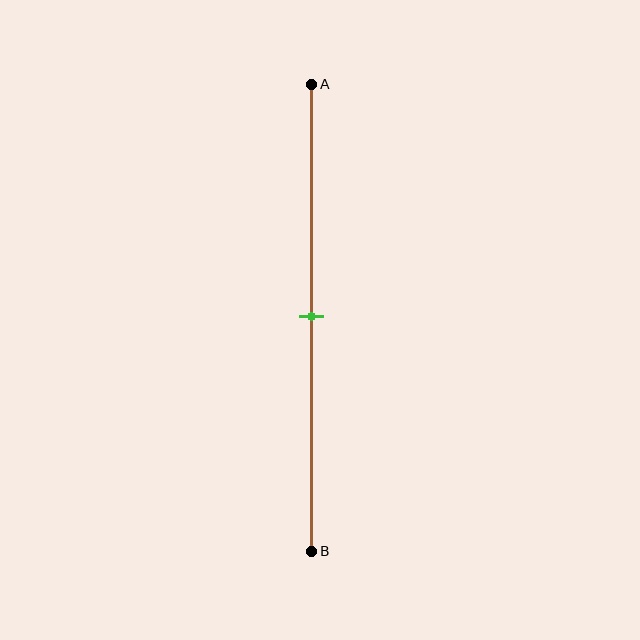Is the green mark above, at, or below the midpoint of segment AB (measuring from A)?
The green mark is approximately at the midpoint of segment AB.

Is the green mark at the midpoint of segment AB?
Yes, the mark is approximately at the midpoint.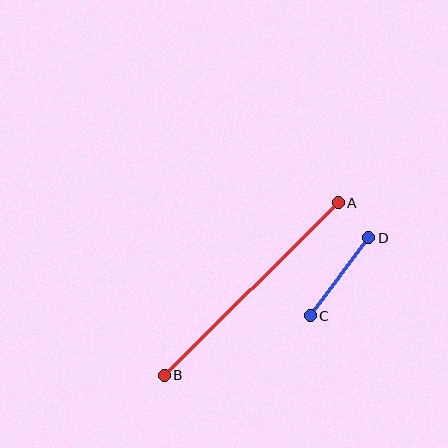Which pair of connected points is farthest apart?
Points A and B are farthest apart.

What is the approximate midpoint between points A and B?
The midpoint is at approximately (251, 289) pixels.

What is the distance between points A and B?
The distance is approximately 245 pixels.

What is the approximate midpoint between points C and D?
The midpoint is at approximately (340, 277) pixels.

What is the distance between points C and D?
The distance is approximately 97 pixels.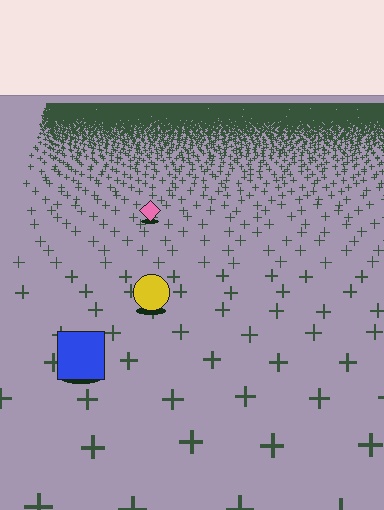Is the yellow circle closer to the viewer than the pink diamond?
Yes. The yellow circle is closer — you can tell from the texture gradient: the ground texture is coarser near it.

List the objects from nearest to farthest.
From nearest to farthest: the blue square, the yellow circle, the pink diamond.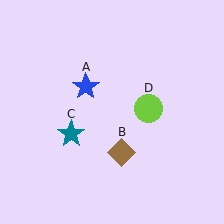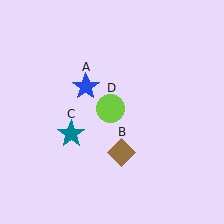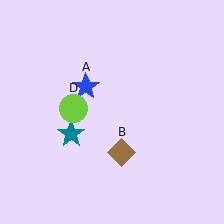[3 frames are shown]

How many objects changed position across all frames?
1 object changed position: lime circle (object D).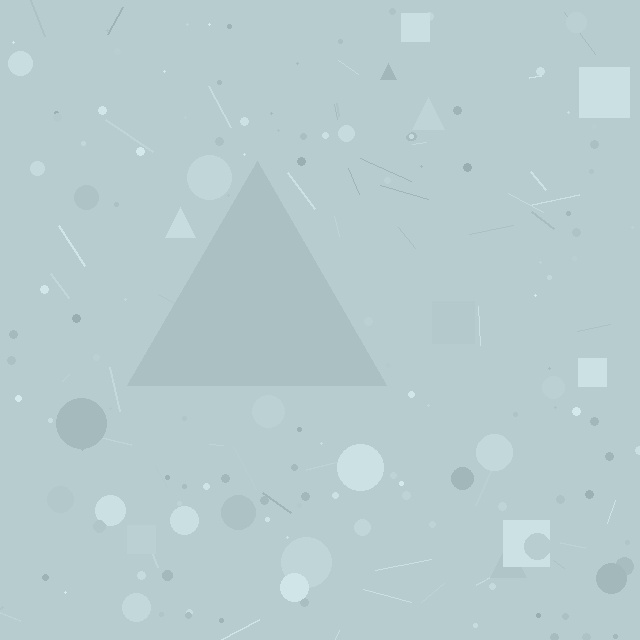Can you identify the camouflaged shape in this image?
The camouflaged shape is a triangle.